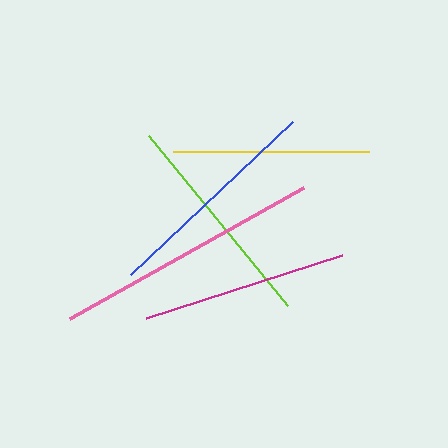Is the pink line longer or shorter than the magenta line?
The pink line is longer than the magenta line.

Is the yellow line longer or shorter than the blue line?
The blue line is longer than the yellow line.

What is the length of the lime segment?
The lime segment is approximately 220 pixels long.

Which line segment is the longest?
The pink line is the longest at approximately 268 pixels.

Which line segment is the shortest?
The yellow line is the shortest at approximately 196 pixels.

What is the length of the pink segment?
The pink segment is approximately 268 pixels long.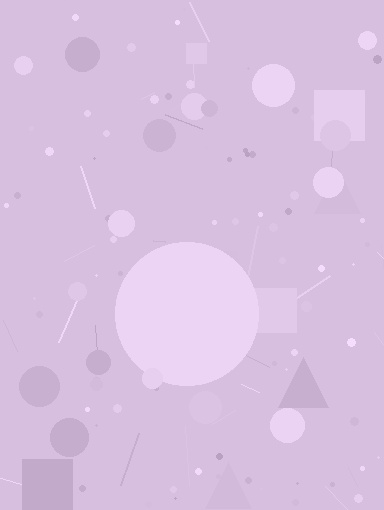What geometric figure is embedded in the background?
A circle is embedded in the background.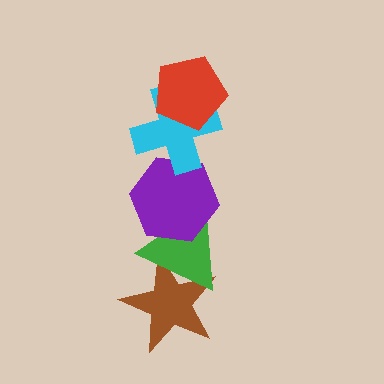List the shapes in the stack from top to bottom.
From top to bottom: the red pentagon, the cyan cross, the purple hexagon, the green triangle, the brown star.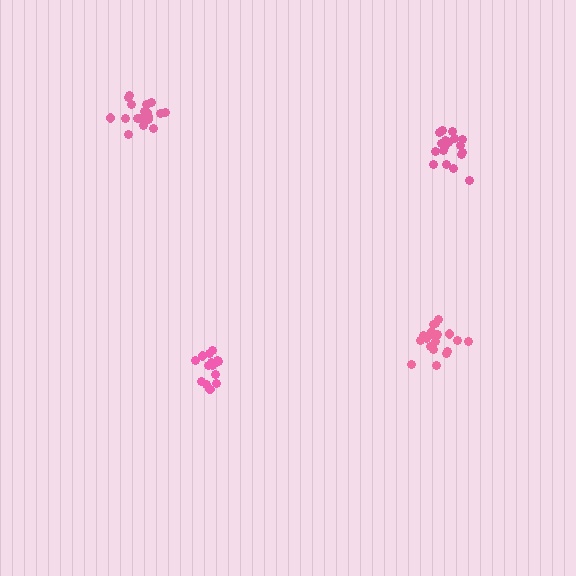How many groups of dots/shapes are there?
There are 4 groups.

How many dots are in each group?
Group 1: 16 dots, Group 2: 19 dots, Group 3: 19 dots, Group 4: 19 dots (73 total).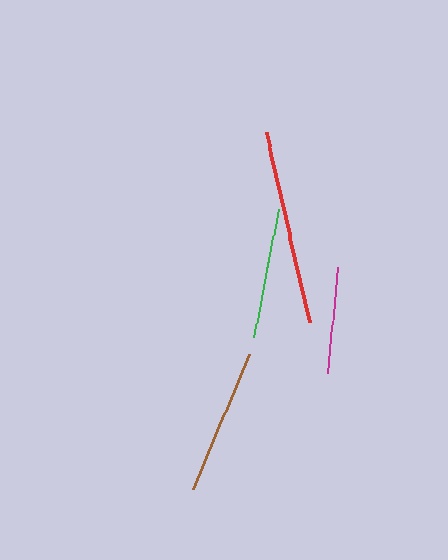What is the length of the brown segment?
The brown segment is approximately 146 pixels long.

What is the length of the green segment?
The green segment is approximately 131 pixels long.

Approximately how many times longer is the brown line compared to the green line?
The brown line is approximately 1.1 times the length of the green line.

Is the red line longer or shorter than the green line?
The red line is longer than the green line.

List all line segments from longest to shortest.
From longest to shortest: red, brown, green, magenta.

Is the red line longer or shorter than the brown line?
The red line is longer than the brown line.